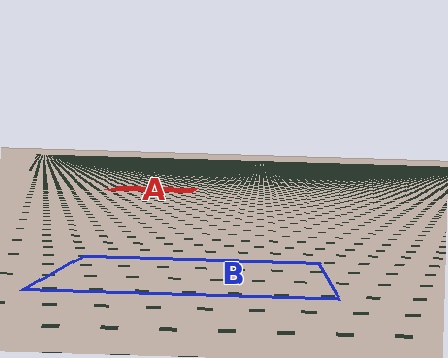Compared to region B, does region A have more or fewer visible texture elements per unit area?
Region A has more texture elements per unit area — they are packed more densely because it is farther away.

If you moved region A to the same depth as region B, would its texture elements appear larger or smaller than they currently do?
They would appear larger. At a closer depth, the same texture elements are projected at a bigger on-screen size.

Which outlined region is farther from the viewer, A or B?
Region A is farther from the viewer — the texture elements inside it appear smaller and more densely packed.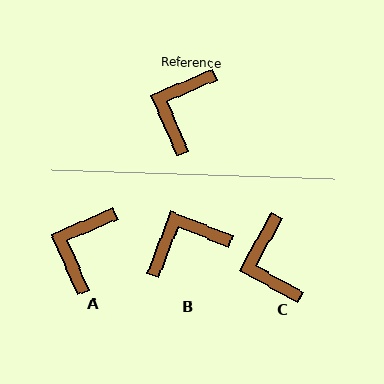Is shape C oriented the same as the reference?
No, it is off by about 37 degrees.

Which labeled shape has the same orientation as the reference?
A.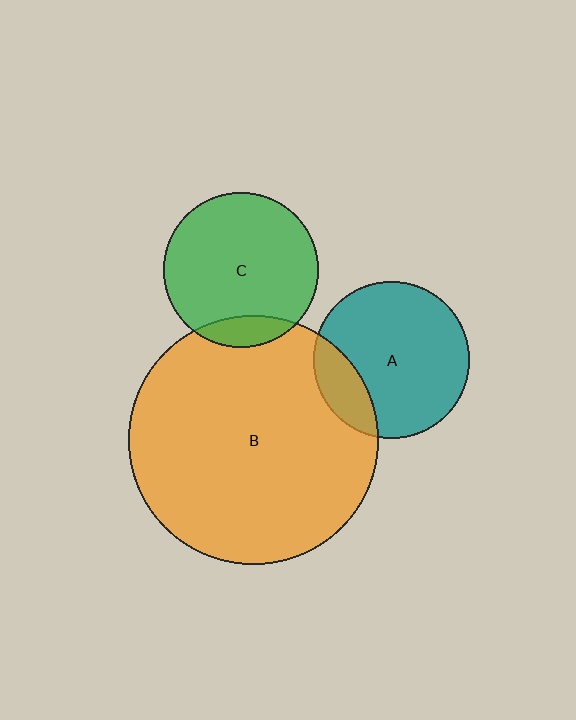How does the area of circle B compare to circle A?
Approximately 2.5 times.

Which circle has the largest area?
Circle B (orange).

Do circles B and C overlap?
Yes.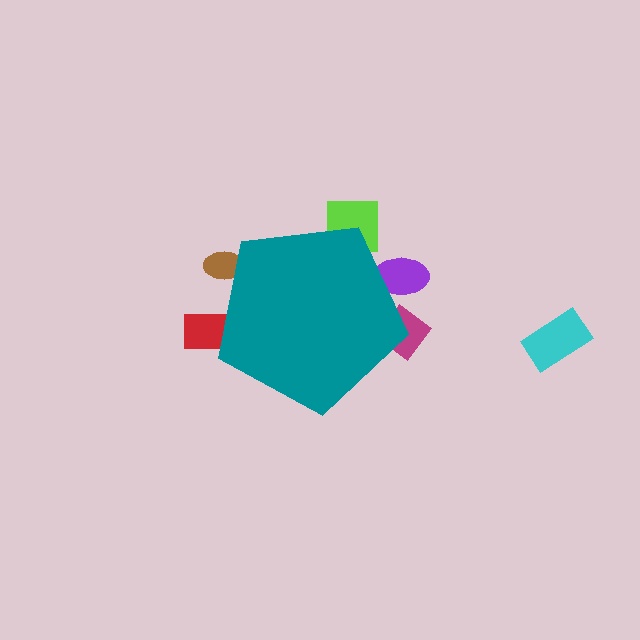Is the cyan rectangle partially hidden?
No, the cyan rectangle is fully visible.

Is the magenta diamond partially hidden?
Yes, the magenta diamond is partially hidden behind the teal pentagon.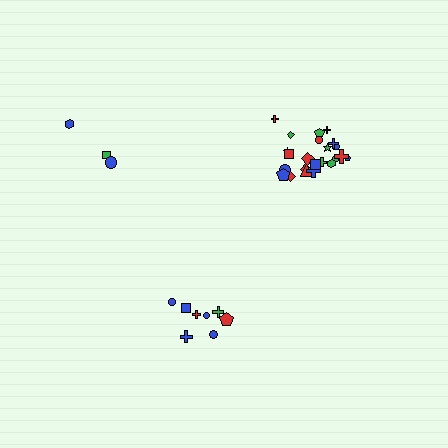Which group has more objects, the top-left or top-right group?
The top-right group.